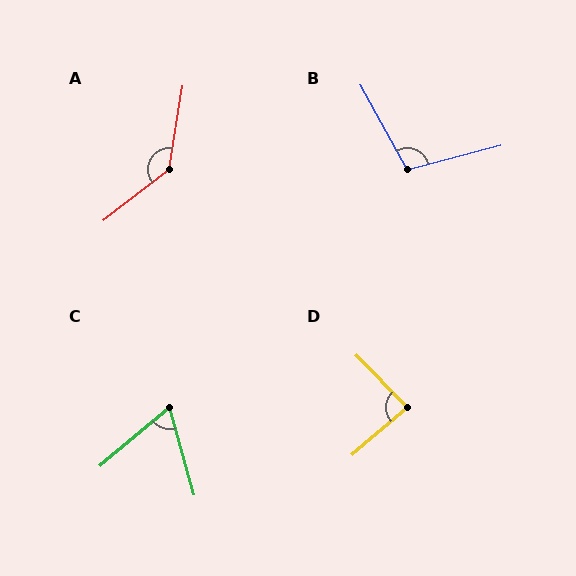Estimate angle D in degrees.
Approximately 86 degrees.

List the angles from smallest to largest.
C (66°), D (86°), B (104°), A (137°).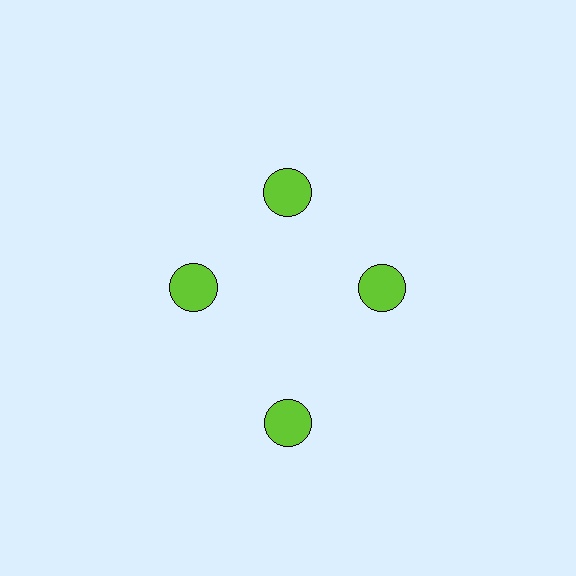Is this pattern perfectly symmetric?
No. The 4 lime circles are arranged in a ring, but one element near the 6 o'clock position is pushed outward from the center, breaking the 4-fold rotational symmetry.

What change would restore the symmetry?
The symmetry would be restored by moving it inward, back onto the ring so that all 4 circles sit at equal angles and equal distance from the center.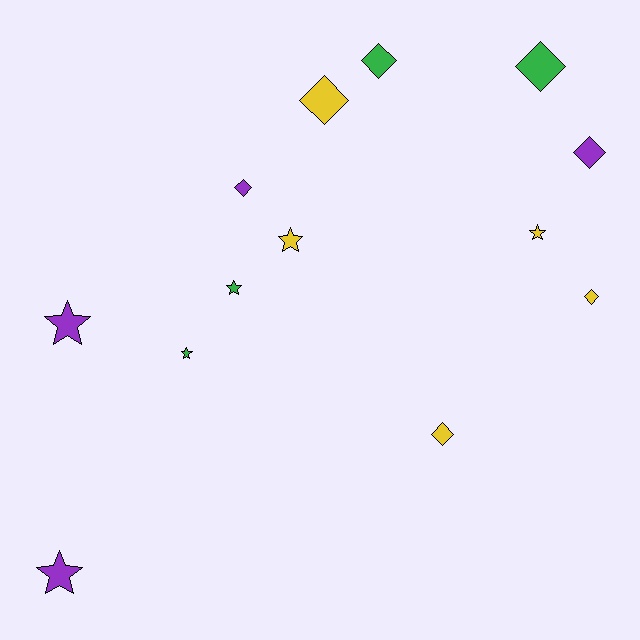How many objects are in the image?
There are 13 objects.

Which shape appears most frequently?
Diamond, with 7 objects.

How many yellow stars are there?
There are 2 yellow stars.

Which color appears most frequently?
Yellow, with 5 objects.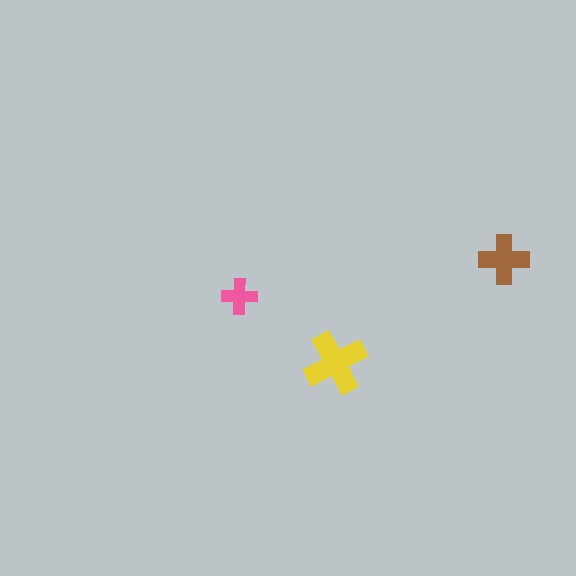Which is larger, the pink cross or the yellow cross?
The yellow one.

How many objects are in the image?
There are 3 objects in the image.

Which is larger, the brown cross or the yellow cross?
The yellow one.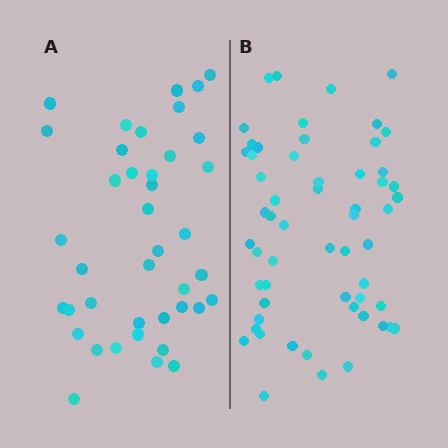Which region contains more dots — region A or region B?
Region B (the right region) has more dots.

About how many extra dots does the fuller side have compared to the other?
Region B has approximately 15 more dots than region A.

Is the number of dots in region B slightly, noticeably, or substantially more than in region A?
Region B has noticeably more, but not dramatically so. The ratio is roughly 1.4 to 1.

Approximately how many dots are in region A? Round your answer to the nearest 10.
About 40 dots.